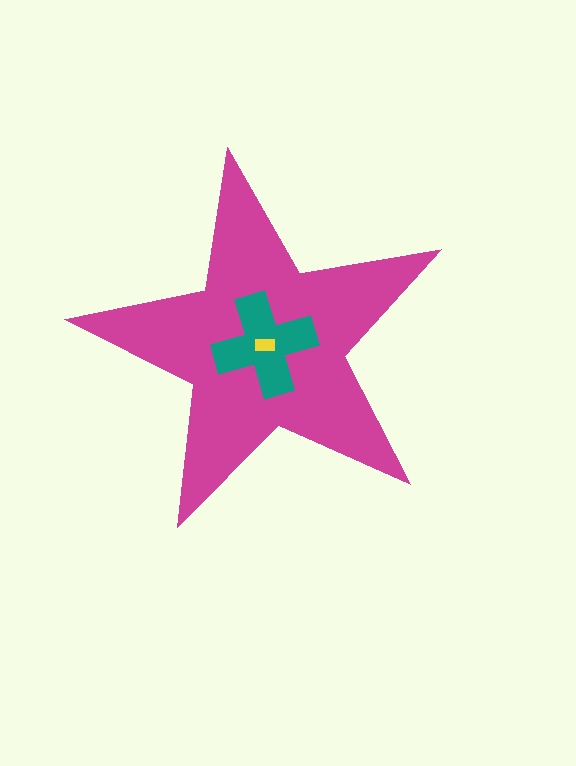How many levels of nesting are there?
3.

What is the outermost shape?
The magenta star.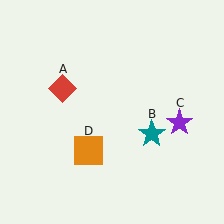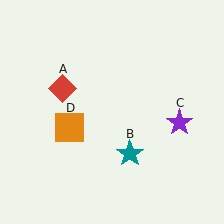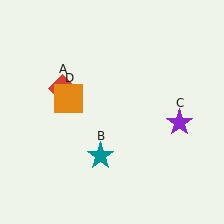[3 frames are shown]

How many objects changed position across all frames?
2 objects changed position: teal star (object B), orange square (object D).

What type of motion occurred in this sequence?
The teal star (object B), orange square (object D) rotated clockwise around the center of the scene.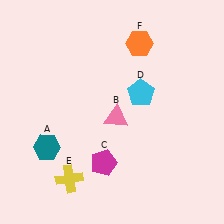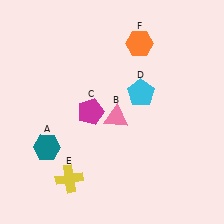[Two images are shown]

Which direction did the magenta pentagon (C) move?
The magenta pentagon (C) moved up.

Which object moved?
The magenta pentagon (C) moved up.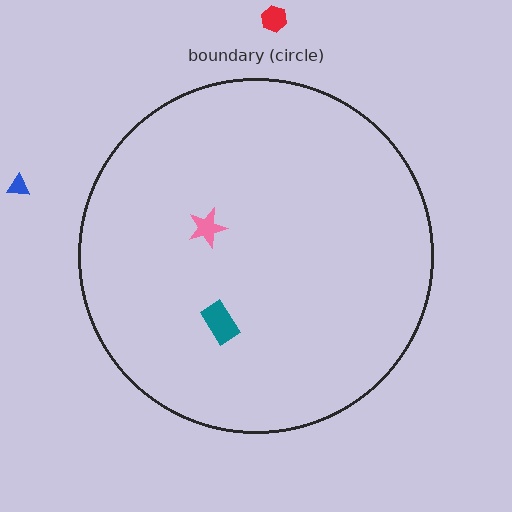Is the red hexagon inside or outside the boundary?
Outside.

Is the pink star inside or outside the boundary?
Inside.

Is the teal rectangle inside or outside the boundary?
Inside.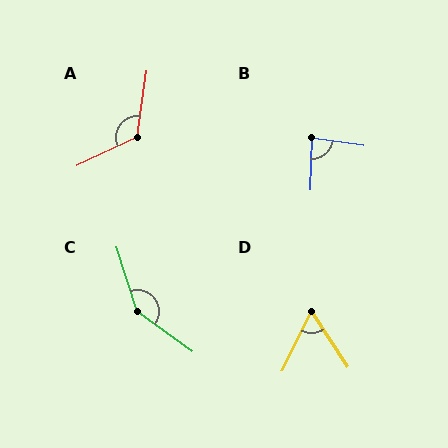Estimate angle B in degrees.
Approximately 83 degrees.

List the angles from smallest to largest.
D (61°), B (83°), A (123°), C (144°).